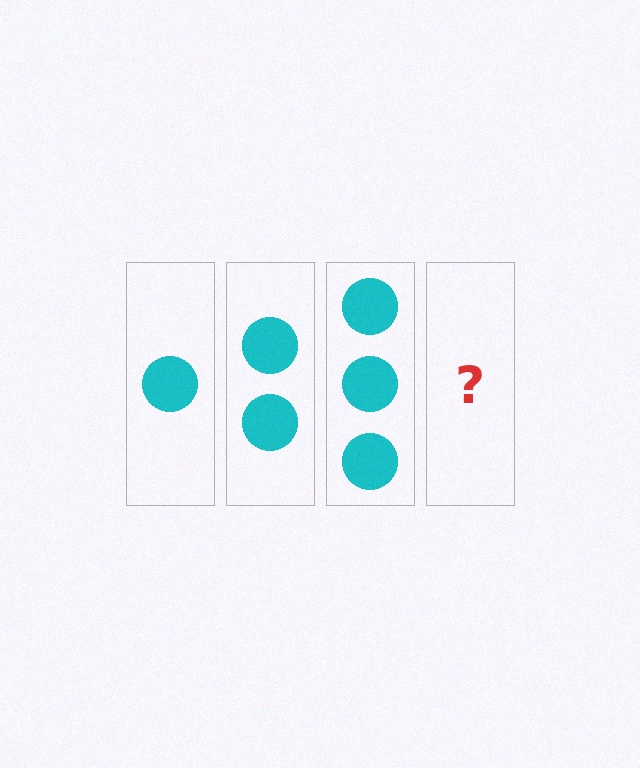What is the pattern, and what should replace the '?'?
The pattern is that each step adds one more circle. The '?' should be 4 circles.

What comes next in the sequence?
The next element should be 4 circles.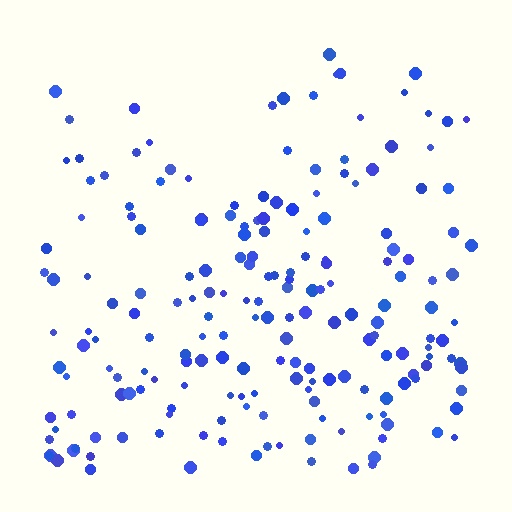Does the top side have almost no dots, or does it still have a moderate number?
Still a moderate number, just noticeably fewer than the bottom.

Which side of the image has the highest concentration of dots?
The bottom.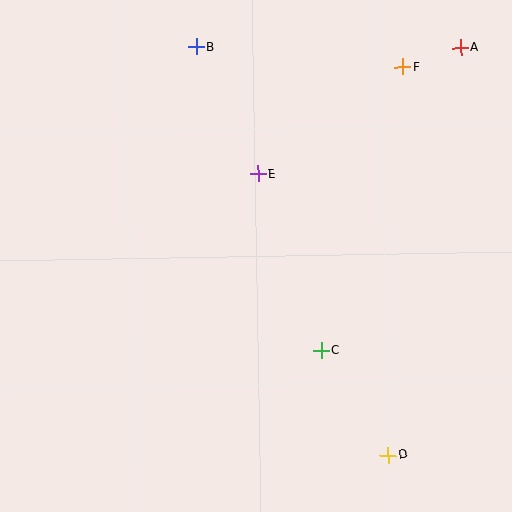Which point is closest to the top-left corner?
Point B is closest to the top-left corner.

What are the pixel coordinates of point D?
Point D is at (388, 455).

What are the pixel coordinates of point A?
Point A is at (461, 48).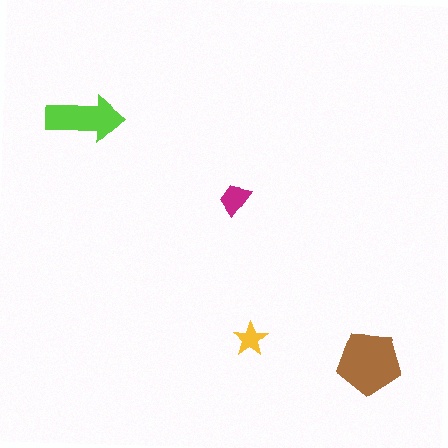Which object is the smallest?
The yellow star.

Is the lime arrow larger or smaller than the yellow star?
Larger.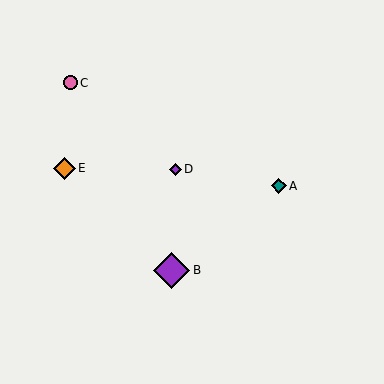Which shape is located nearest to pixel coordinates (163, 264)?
The purple diamond (labeled B) at (172, 270) is nearest to that location.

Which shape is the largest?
The purple diamond (labeled B) is the largest.